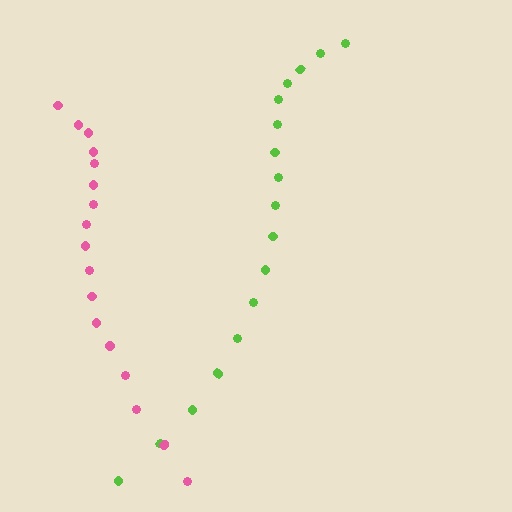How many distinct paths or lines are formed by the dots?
There are 2 distinct paths.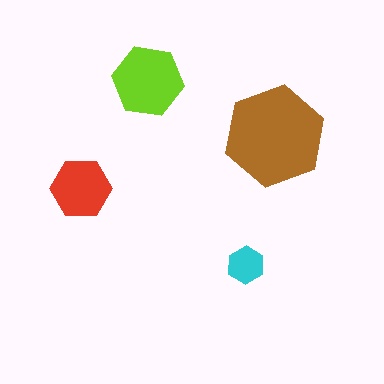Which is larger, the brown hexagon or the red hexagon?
The brown one.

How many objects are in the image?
There are 4 objects in the image.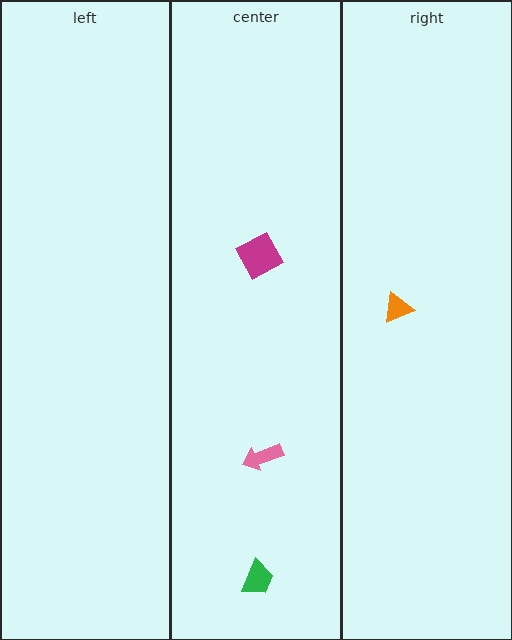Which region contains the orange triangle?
The right region.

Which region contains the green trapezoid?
The center region.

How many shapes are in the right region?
1.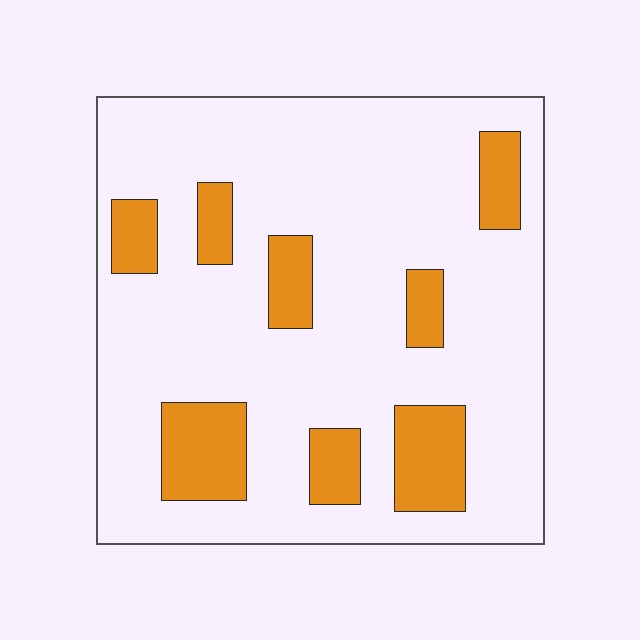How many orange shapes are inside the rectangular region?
8.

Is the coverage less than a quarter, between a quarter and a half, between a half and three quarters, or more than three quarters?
Less than a quarter.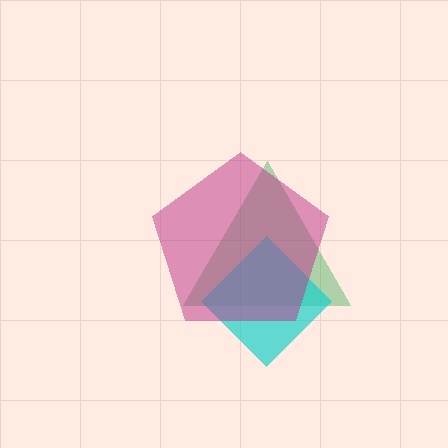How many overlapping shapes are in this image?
There are 3 overlapping shapes in the image.